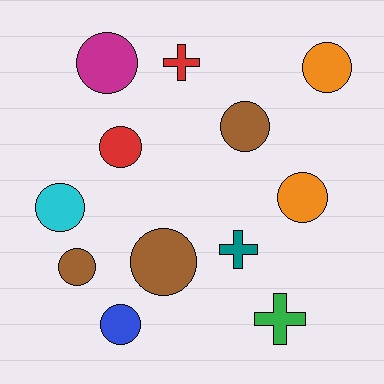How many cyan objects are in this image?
There is 1 cyan object.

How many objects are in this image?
There are 12 objects.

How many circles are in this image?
There are 9 circles.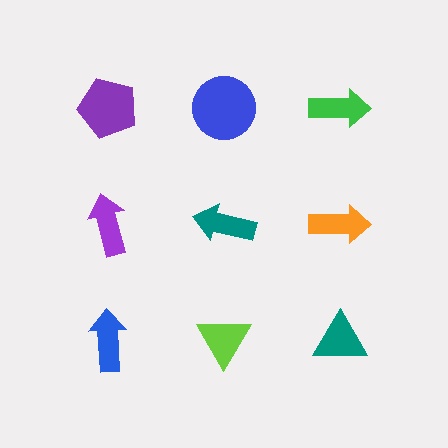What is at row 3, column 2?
A lime triangle.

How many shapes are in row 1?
3 shapes.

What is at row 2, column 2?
A teal arrow.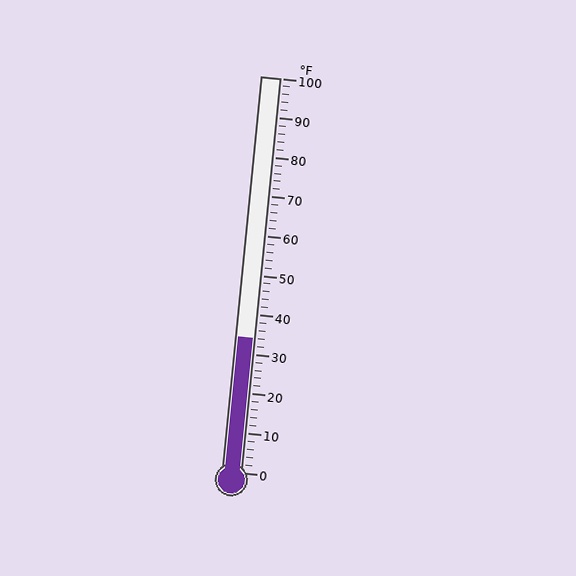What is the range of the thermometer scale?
The thermometer scale ranges from 0°F to 100°F.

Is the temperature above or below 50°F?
The temperature is below 50°F.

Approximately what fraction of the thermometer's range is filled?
The thermometer is filled to approximately 35% of its range.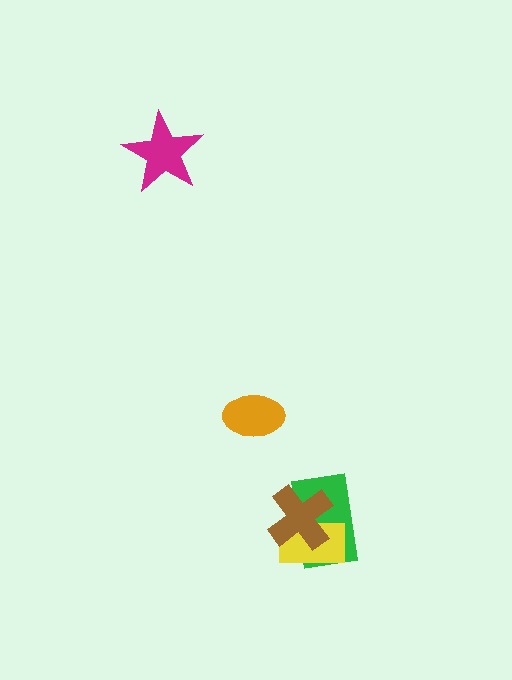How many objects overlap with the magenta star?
0 objects overlap with the magenta star.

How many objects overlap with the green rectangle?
2 objects overlap with the green rectangle.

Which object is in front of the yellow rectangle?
The brown cross is in front of the yellow rectangle.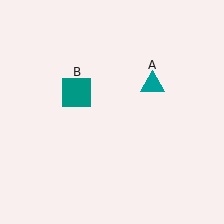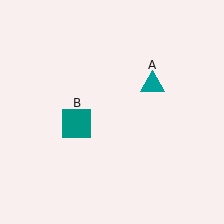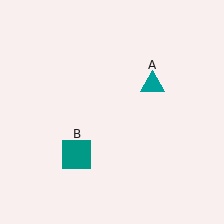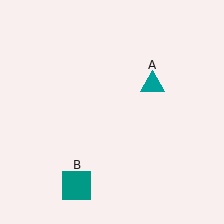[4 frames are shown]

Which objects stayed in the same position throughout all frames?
Teal triangle (object A) remained stationary.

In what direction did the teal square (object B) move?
The teal square (object B) moved down.